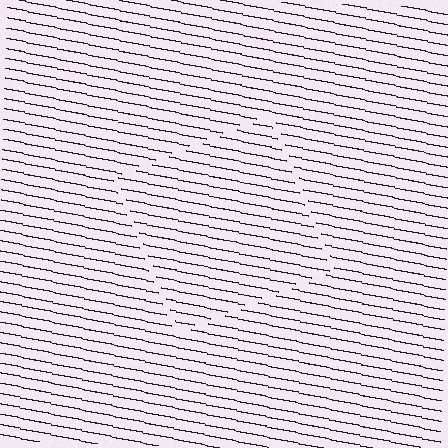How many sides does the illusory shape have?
4 sides — the line-ends trace a square.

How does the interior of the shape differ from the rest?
The interior of the shape contains the same grating, shifted by half a period — the contour is defined by the phase discontinuity where line-ends from the inner and outer gratings abut.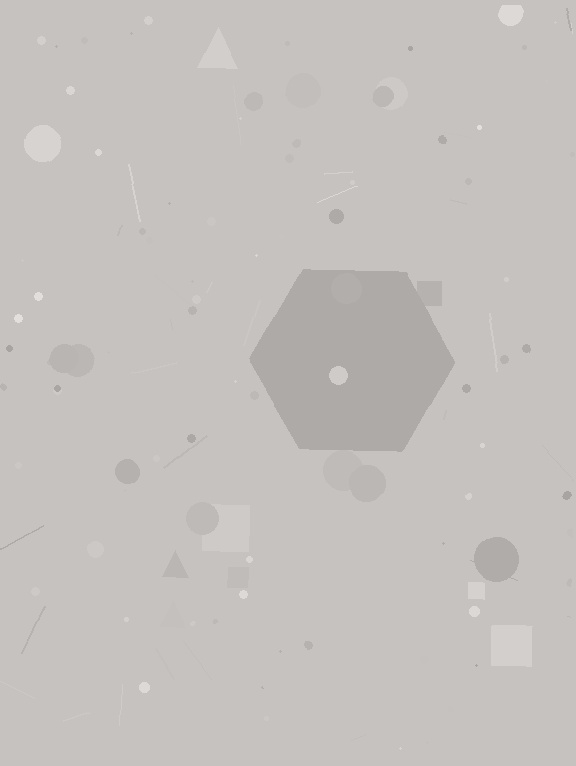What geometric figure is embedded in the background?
A hexagon is embedded in the background.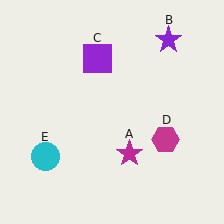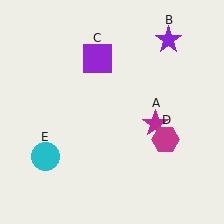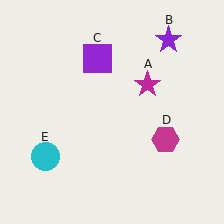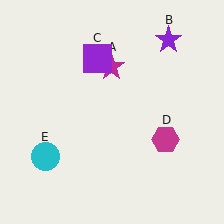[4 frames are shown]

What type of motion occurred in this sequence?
The magenta star (object A) rotated counterclockwise around the center of the scene.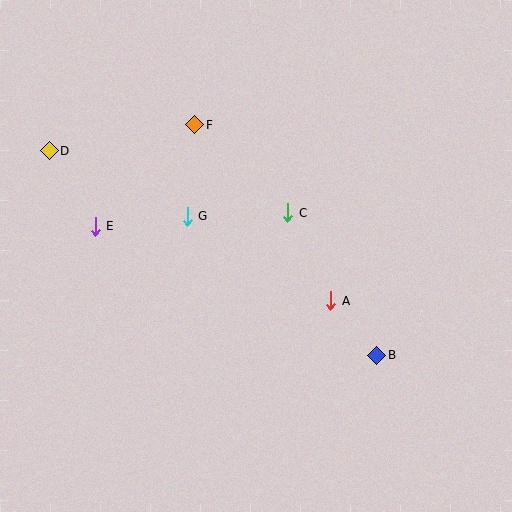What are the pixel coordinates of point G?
Point G is at (187, 216).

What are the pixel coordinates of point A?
Point A is at (331, 301).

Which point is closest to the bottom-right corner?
Point B is closest to the bottom-right corner.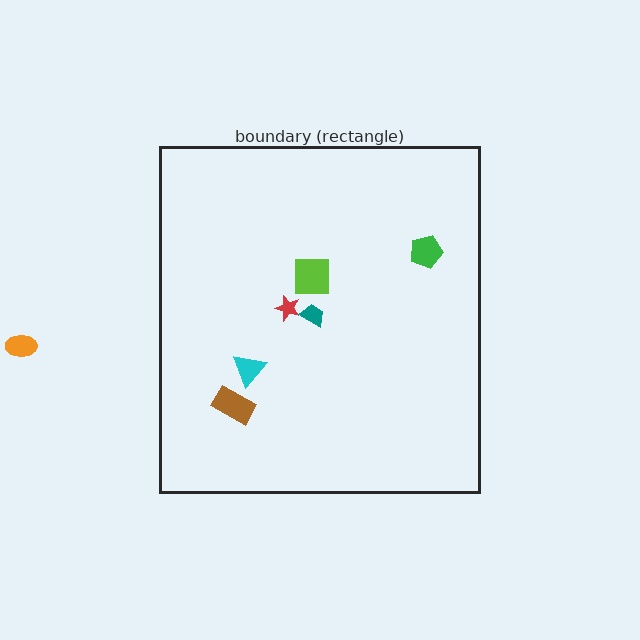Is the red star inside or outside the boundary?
Inside.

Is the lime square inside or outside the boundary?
Inside.